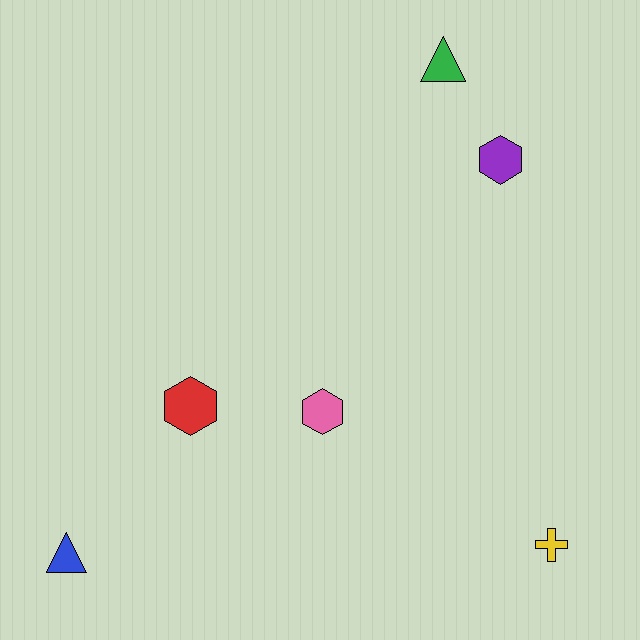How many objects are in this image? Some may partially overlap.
There are 6 objects.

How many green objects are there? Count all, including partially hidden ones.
There is 1 green object.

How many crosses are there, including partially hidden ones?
There is 1 cross.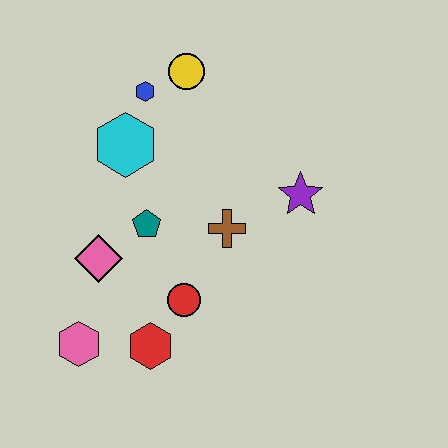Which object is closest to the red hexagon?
The red circle is closest to the red hexagon.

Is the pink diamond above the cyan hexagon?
No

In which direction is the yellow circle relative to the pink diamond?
The yellow circle is above the pink diamond.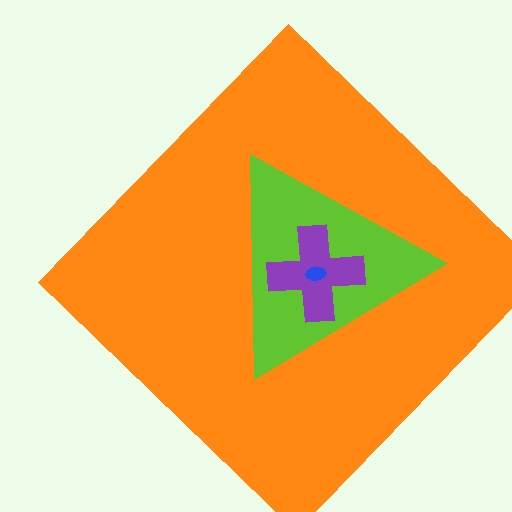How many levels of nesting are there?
4.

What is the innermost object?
The blue ellipse.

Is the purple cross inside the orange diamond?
Yes.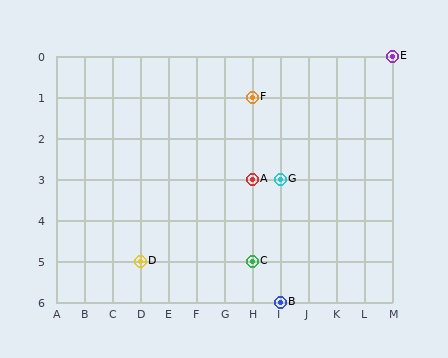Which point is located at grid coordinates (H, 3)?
Point A is at (H, 3).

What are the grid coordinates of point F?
Point F is at grid coordinates (H, 1).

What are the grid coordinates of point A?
Point A is at grid coordinates (H, 3).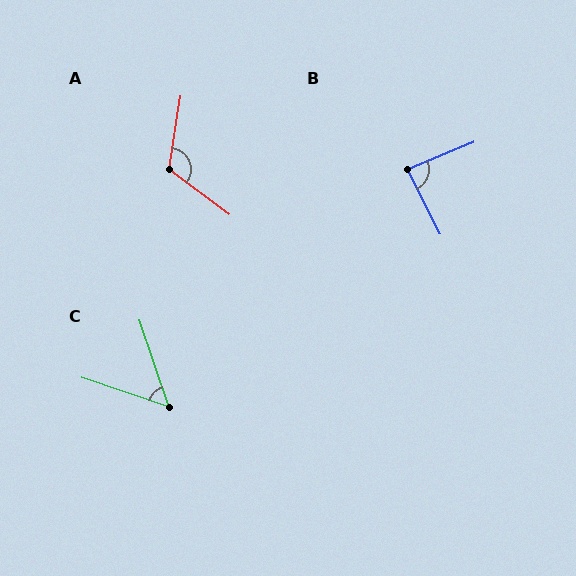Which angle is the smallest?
C, at approximately 53 degrees.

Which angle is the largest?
A, at approximately 118 degrees.